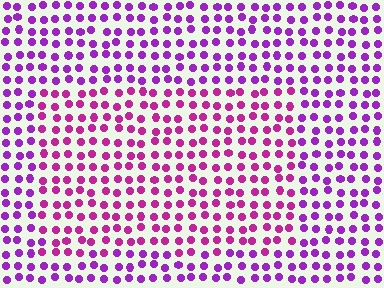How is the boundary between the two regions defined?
The boundary is defined purely by a slight shift in hue (about 30 degrees). Spacing, size, and orientation are identical on both sides.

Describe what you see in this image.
The image is filled with small purple elements in a uniform arrangement. A rectangle-shaped region is visible where the elements are tinted to a slightly different hue, forming a subtle color boundary.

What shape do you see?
I see a rectangle.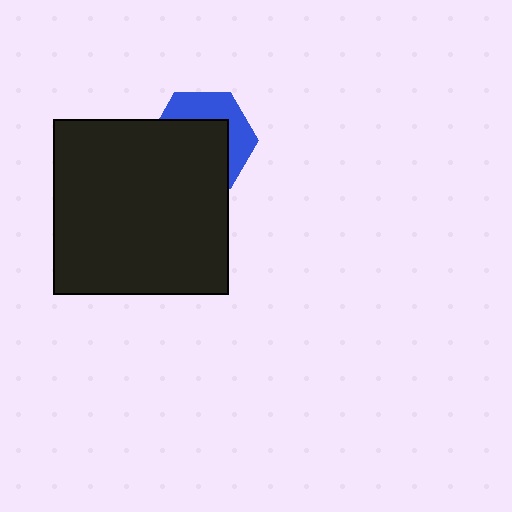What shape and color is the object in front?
The object in front is a black square.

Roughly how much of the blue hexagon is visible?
A small part of it is visible (roughly 39%).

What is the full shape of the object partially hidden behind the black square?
The partially hidden object is a blue hexagon.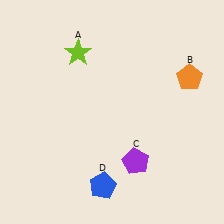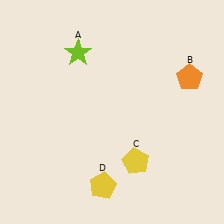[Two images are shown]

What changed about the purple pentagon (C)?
In Image 1, C is purple. In Image 2, it changed to yellow.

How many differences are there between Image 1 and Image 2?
There are 2 differences between the two images.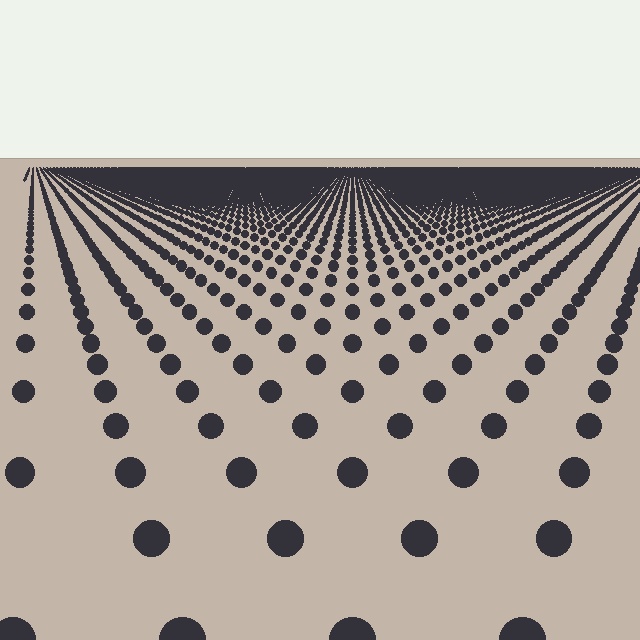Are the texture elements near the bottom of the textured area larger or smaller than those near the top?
Larger. Near the bottom, elements are closer to the viewer and appear at a bigger on-screen size.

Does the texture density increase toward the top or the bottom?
Density increases toward the top.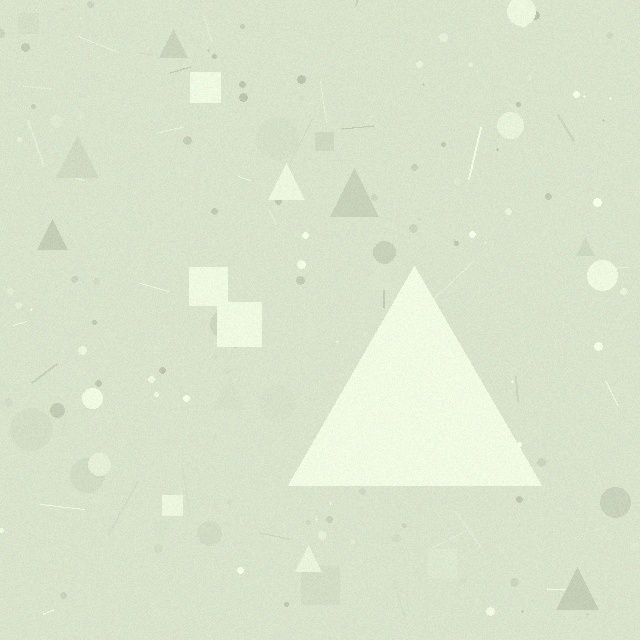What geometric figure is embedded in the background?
A triangle is embedded in the background.